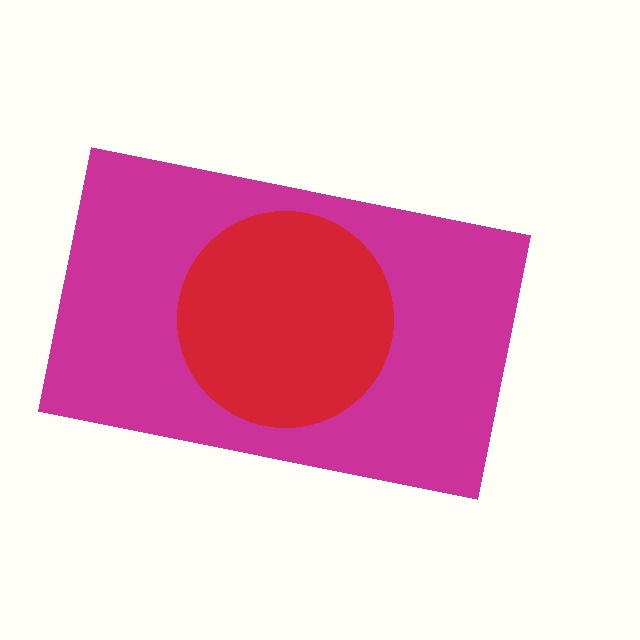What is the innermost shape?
The red circle.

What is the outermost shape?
The magenta rectangle.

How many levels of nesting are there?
2.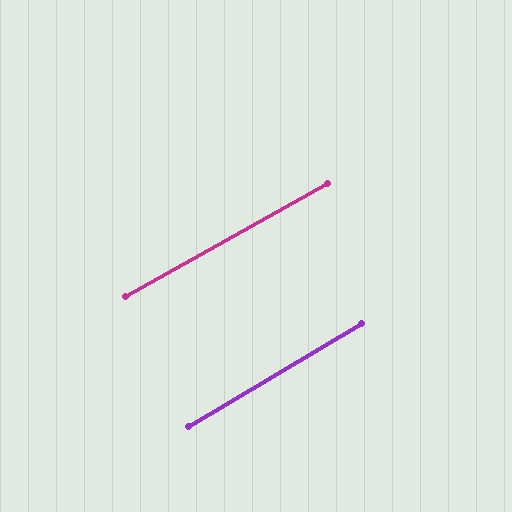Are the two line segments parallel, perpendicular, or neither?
Parallel — their directions differ by only 1.4°.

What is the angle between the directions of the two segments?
Approximately 1 degree.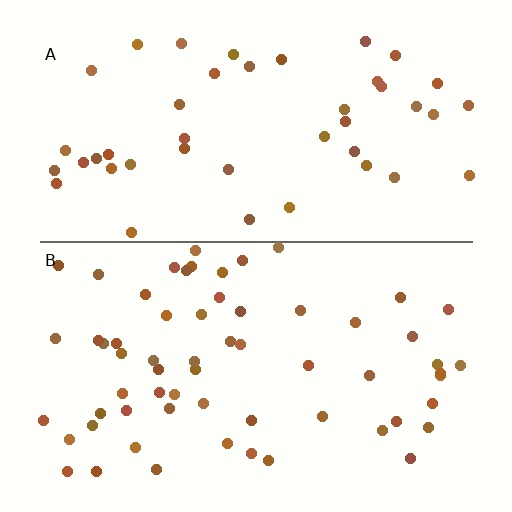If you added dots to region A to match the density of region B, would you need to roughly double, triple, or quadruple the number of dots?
Approximately double.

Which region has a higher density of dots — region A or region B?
B (the bottom).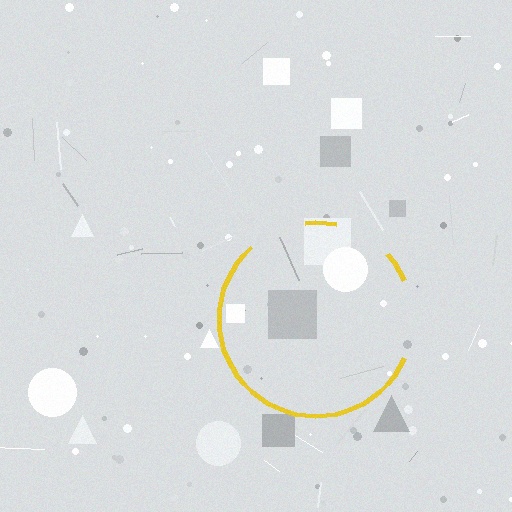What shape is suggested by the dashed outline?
The dashed outline suggests a circle.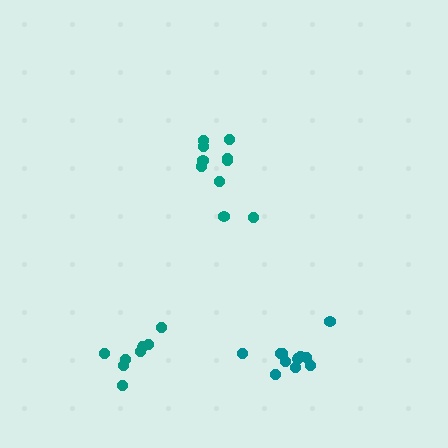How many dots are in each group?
Group 1: 8 dots, Group 2: 11 dots, Group 3: 10 dots (29 total).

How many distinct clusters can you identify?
There are 3 distinct clusters.